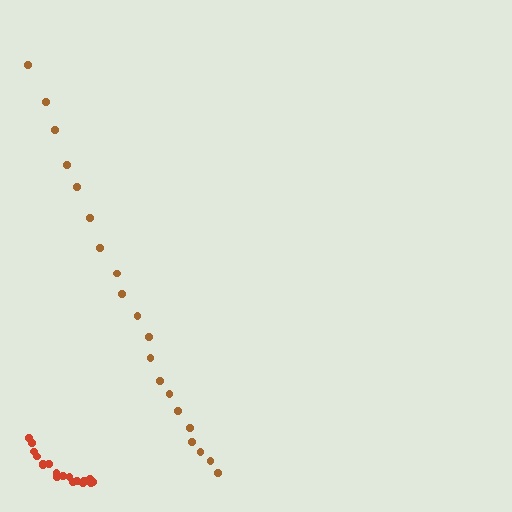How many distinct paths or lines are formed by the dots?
There are 2 distinct paths.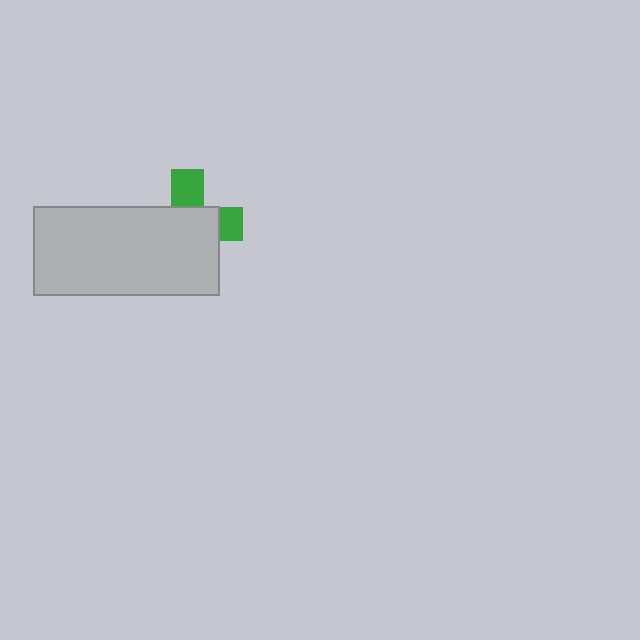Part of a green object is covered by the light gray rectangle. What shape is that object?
It is a cross.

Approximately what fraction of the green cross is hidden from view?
Roughly 68% of the green cross is hidden behind the light gray rectangle.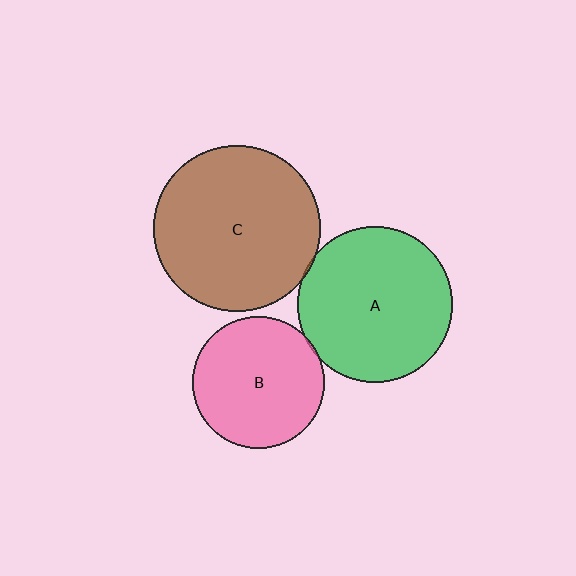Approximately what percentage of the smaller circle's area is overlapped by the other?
Approximately 5%.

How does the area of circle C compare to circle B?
Approximately 1.6 times.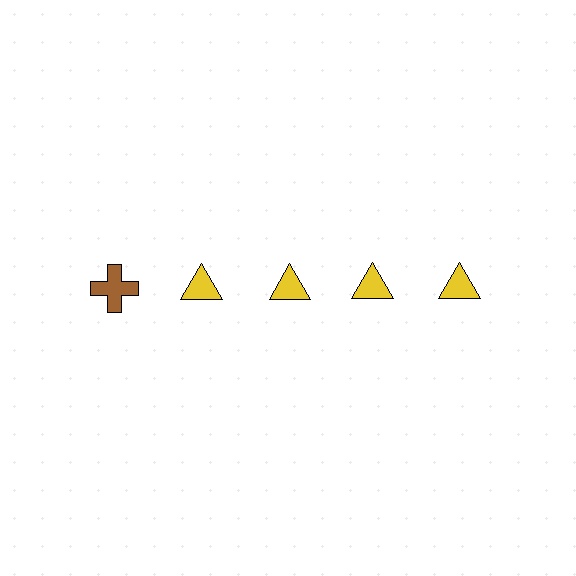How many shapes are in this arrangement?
There are 5 shapes arranged in a grid pattern.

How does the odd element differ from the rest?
It differs in both color (brown instead of yellow) and shape (cross instead of triangle).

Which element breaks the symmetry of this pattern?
The brown cross in the top row, leftmost column breaks the symmetry. All other shapes are yellow triangles.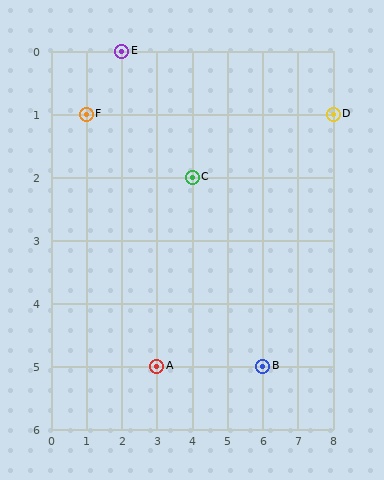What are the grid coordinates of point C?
Point C is at grid coordinates (4, 2).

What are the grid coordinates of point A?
Point A is at grid coordinates (3, 5).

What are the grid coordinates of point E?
Point E is at grid coordinates (2, 0).